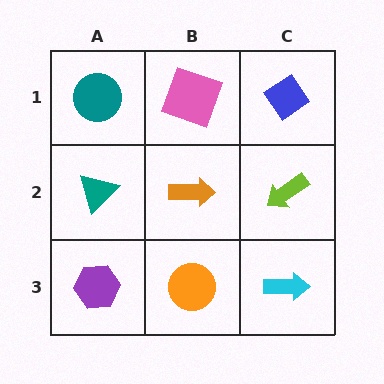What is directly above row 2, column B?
A pink square.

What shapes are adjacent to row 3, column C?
A lime arrow (row 2, column C), an orange circle (row 3, column B).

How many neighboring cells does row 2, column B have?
4.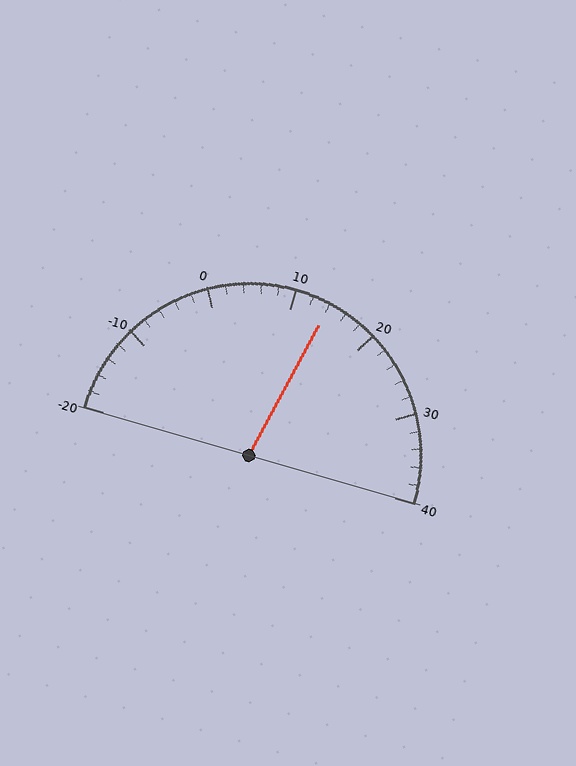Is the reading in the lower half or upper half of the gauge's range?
The reading is in the upper half of the range (-20 to 40).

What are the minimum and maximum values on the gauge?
The gauge ranges from -20 to 40.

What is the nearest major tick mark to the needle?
The nearest major tick mark is 10.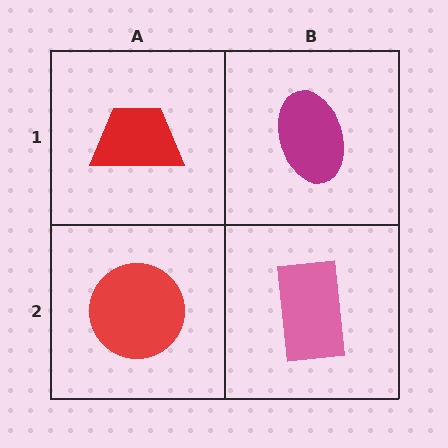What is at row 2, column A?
A red circle.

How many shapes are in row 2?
2 shapes.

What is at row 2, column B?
A pink rectangle.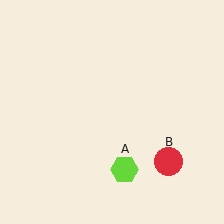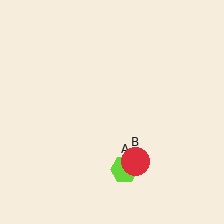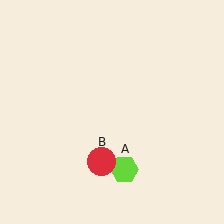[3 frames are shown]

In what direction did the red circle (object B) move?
The red circle (object B) moved left.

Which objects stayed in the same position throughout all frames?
Lime hexagon (object A) remained stationary.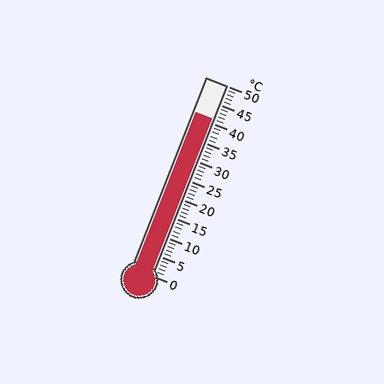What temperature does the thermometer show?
The thermometer shows approximately 41°C.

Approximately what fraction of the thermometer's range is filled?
The thermometer is filled to approximately 80% of its range.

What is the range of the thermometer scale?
The thermometer scale ranges from 0°C to 50°C.